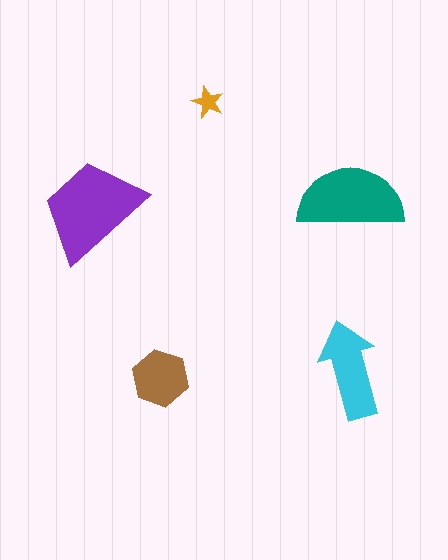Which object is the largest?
The purple trapezoid.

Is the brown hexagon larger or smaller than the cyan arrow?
Smaller.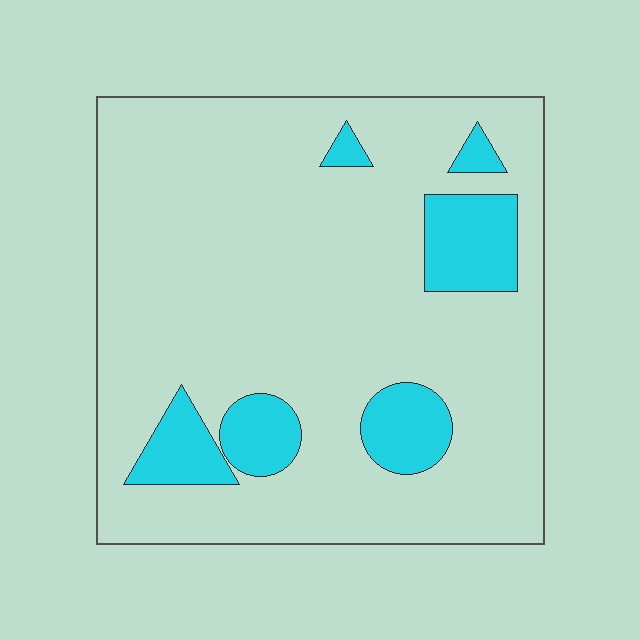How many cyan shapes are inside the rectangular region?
6.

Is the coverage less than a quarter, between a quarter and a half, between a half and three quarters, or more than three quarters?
Less than a quarter.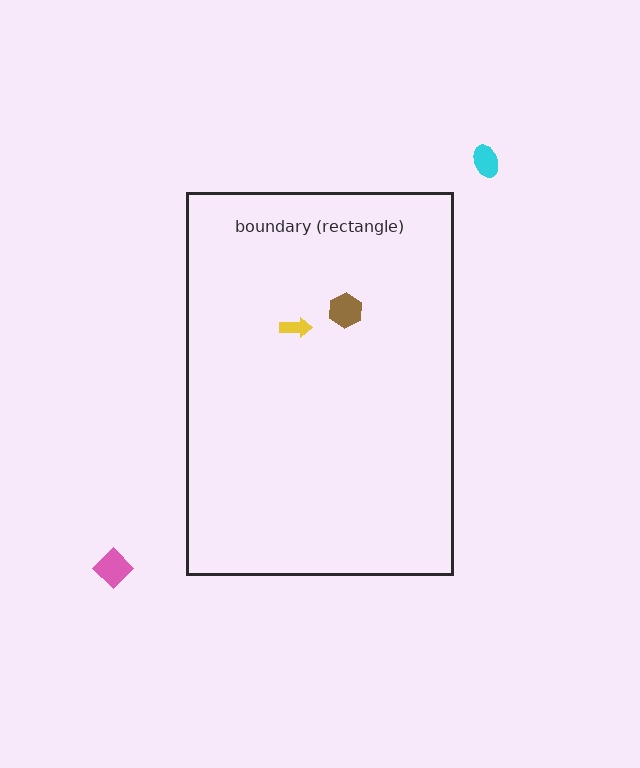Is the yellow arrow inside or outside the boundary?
Inside.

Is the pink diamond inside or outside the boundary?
Outside.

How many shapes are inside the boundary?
2 inside, 2 outside.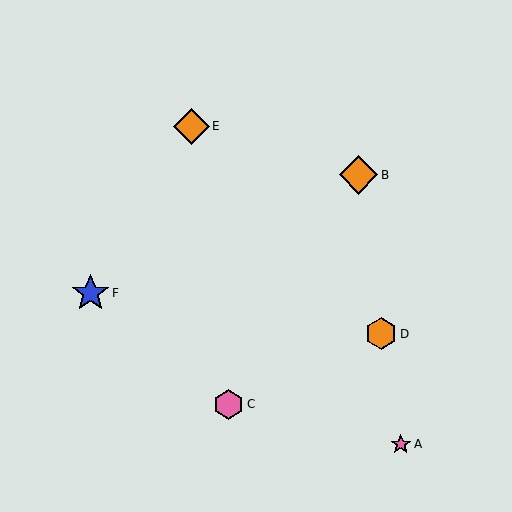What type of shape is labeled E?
Shape E is an orange diamond.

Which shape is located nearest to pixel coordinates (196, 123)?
The orange diamond (labeled E) at (192, 126) is nearest to that location.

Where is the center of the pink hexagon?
The center of the pink hexagon is at (229, 405).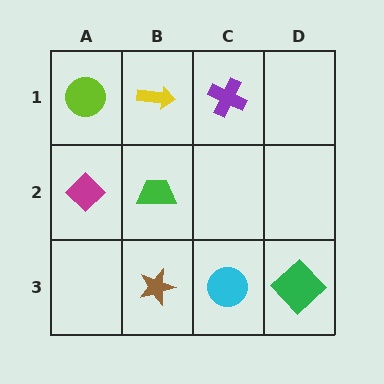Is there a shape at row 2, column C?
No, that cell is empty.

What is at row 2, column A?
A magenta diamond.